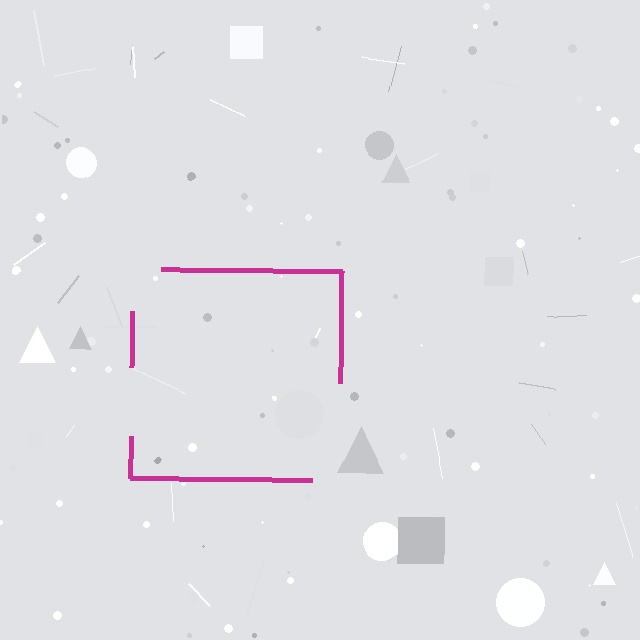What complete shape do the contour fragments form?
The contour fragments form a square.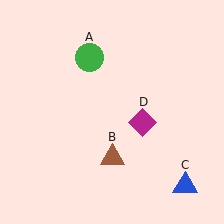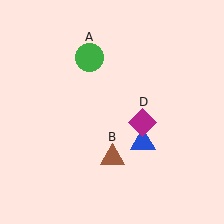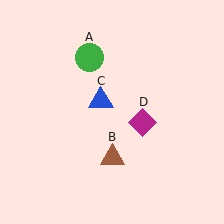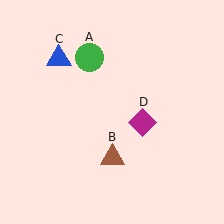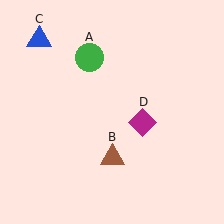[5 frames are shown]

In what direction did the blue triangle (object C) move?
The blue triangle (object C) moved up and to the left.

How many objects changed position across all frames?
1 object changed position: blue triangle (object C).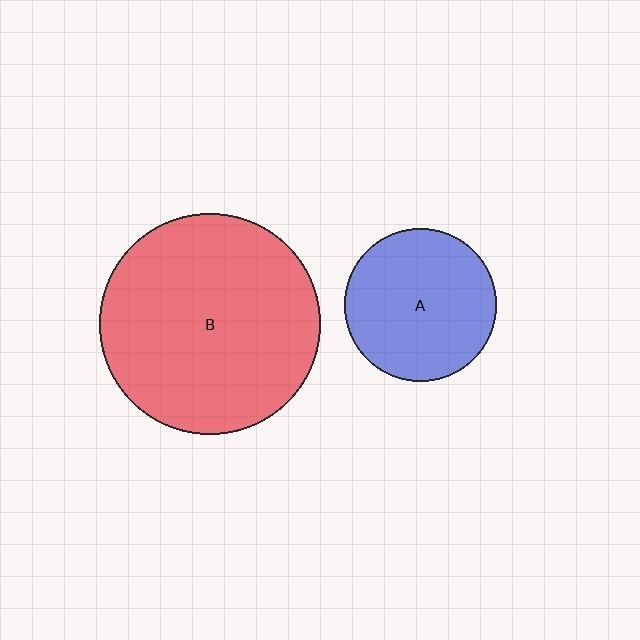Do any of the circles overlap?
No, none of the circles overlap.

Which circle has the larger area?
Circle B (red).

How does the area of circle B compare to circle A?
Approximately 2.1 times.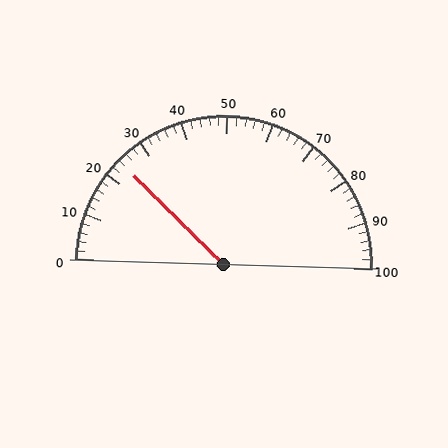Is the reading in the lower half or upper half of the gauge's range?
The reading is in the lower half of the range (0 to 100).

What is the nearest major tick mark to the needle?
The nearest major tick mark is 20.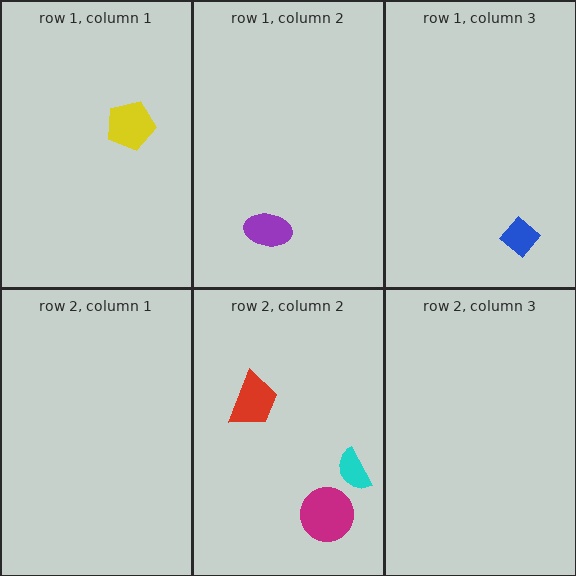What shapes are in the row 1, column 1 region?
The yellow pentagon.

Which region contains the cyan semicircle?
The row 2, column 2 region.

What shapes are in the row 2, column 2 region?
The cyan semicircle, the red trapezoid, the magenta circle.